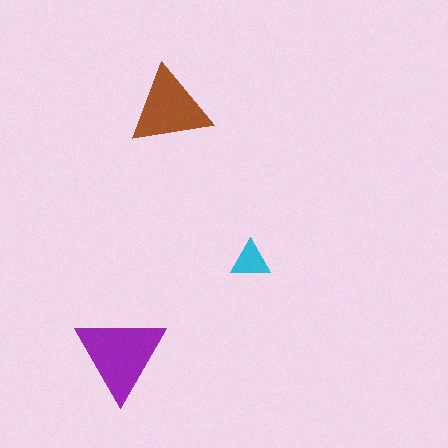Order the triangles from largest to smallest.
the purple one, the brown one, the cyan one.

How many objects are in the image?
There are 3 objects in the image.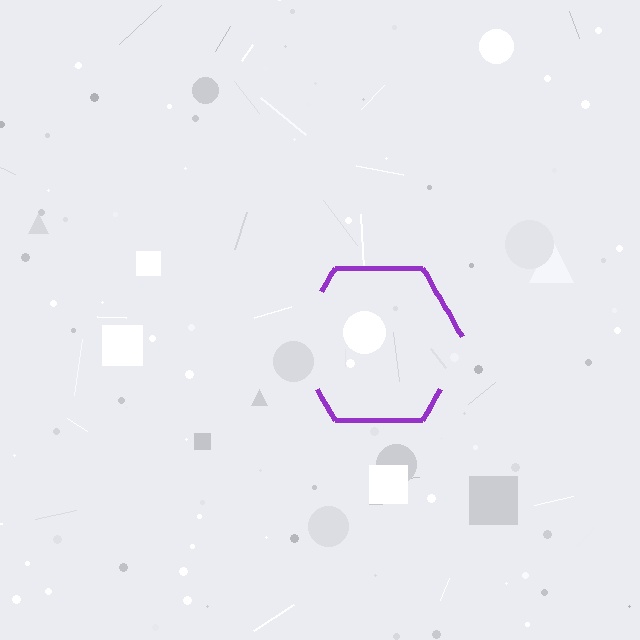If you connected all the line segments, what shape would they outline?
They would outline a hexagon.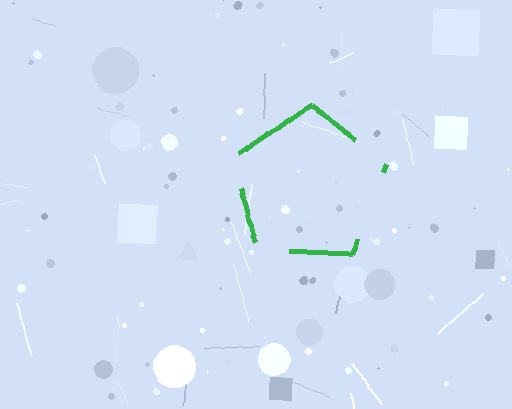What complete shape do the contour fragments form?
The contour fragments form a pentagon.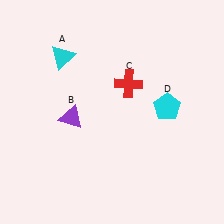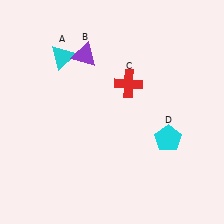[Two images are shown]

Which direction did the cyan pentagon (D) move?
The cyan pentagon (D) moved down.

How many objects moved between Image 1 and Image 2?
2 objects moved between the two images.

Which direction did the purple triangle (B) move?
The purple triangle (B) moved up.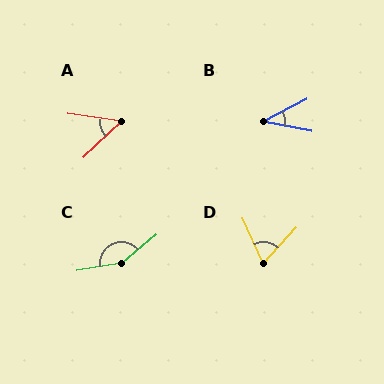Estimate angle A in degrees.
Approximately 51 degrees.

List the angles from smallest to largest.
B (39°), A (51°), D (68°), C (149°).